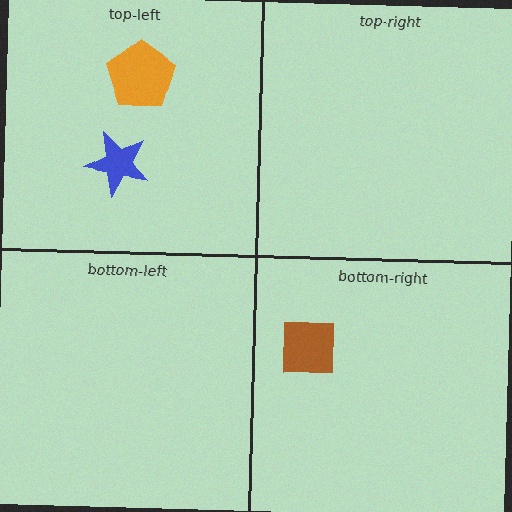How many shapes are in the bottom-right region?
1.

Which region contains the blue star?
The top-left region.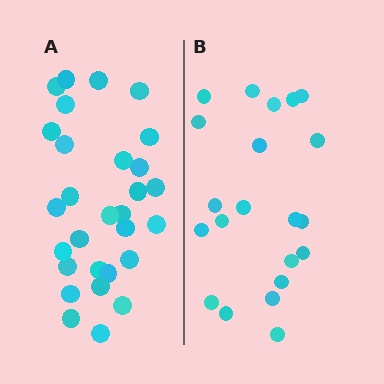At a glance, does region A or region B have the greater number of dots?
Region A (the left region) has more dots.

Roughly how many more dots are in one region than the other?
Region A has roughly 8 or so more dots than region B.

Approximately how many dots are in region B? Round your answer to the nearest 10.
About 20 dots. (The exact count is 21, which rounds to 20.)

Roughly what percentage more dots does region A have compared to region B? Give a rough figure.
About 40% more.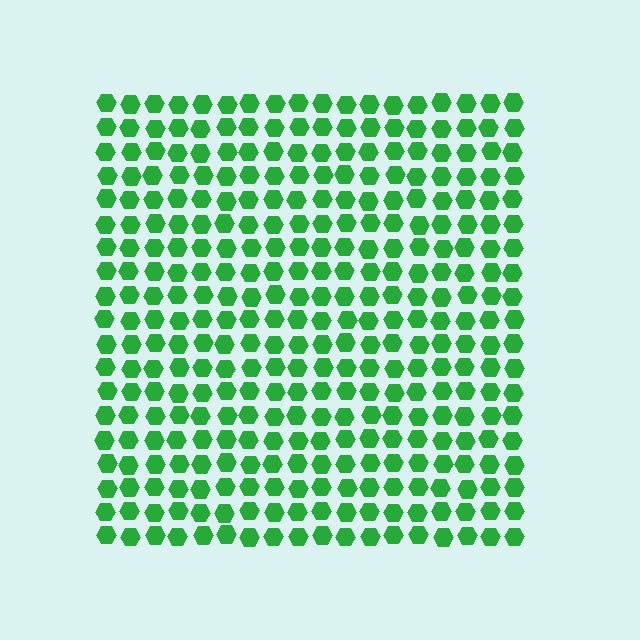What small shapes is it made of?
It is made of small hexagons.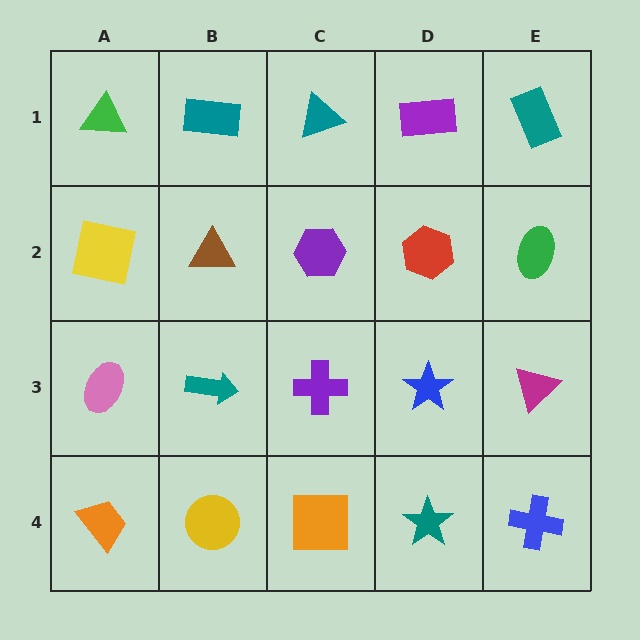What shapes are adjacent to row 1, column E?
A green ellipse (row 2, column E), a purple rectangle (row 1, column D).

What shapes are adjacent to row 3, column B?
A brown triangle (row 2, column B), a yellow circle (row 4, column B), a pink ellipse (row 3, column A), a purple cross (row 3, column C).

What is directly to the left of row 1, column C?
A teal rectangle.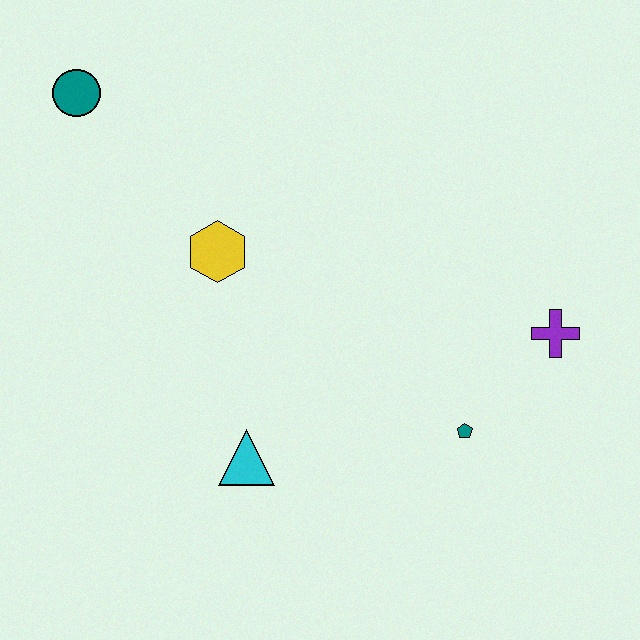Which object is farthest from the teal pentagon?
The teal circle is farthest from the teal pentagon.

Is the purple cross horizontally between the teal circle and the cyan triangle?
No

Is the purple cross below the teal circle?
Yes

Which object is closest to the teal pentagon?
The purple cross is closest to the teal pentagon.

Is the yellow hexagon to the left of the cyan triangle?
Yes